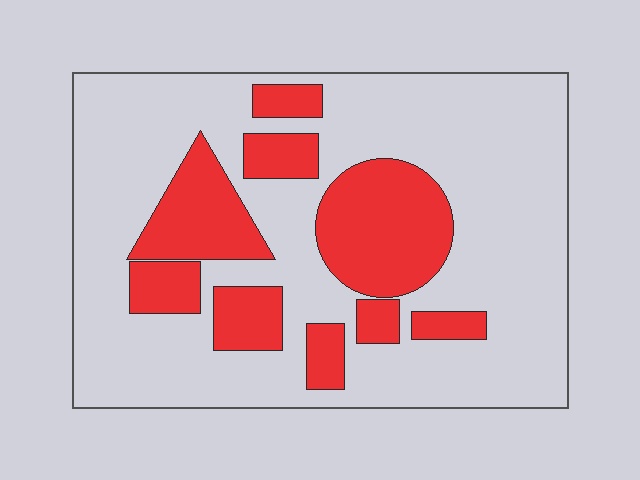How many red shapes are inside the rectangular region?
9.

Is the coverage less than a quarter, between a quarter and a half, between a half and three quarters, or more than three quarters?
Between a quarter and a half.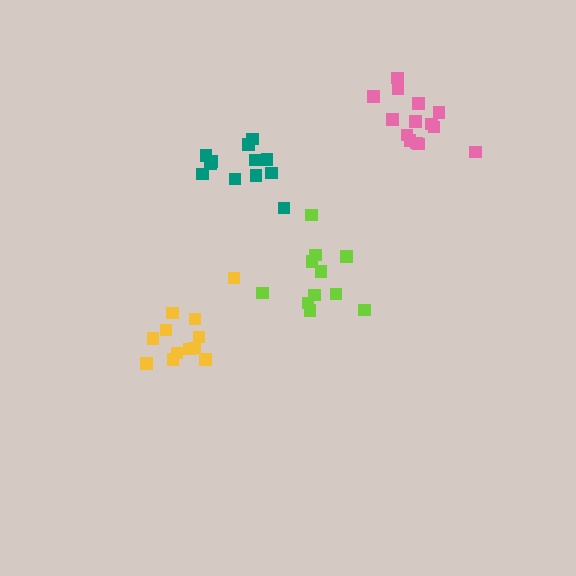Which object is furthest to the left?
The yellow cluster is leftmost.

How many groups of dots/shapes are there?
There are 4 groups.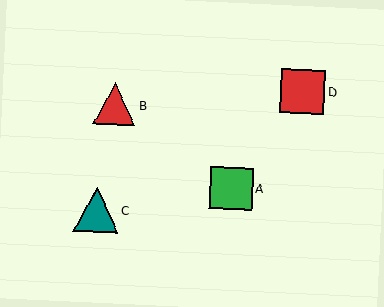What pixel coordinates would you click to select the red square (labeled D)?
Click at (303, 91) to select the red square D.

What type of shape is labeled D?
Shape D is a red square.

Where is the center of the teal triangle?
The center of the teal triangle is at (96, 209).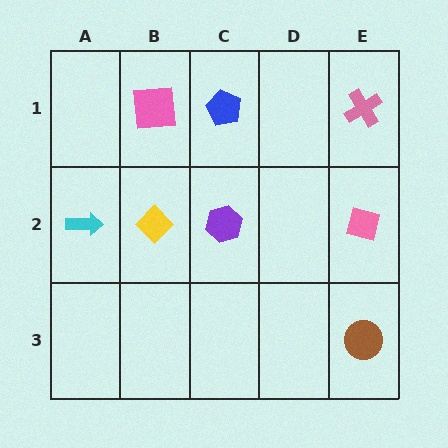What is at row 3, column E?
A brown circle.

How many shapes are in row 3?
1 shape.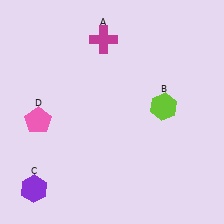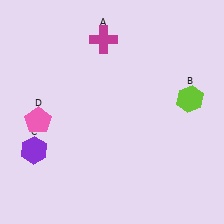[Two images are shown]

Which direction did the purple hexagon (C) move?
The purple hexagon (C) moved up.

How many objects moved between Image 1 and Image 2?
2 objects moved between the two images.